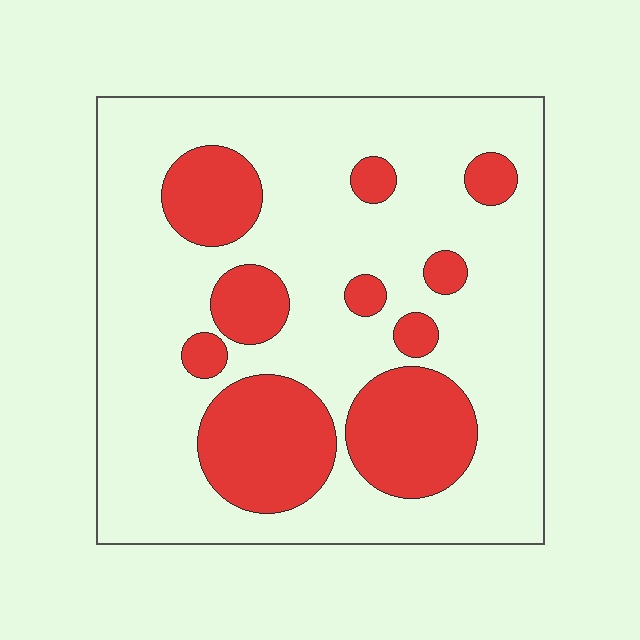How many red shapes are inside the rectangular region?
10.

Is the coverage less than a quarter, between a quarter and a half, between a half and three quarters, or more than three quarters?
Between a quarter and a half.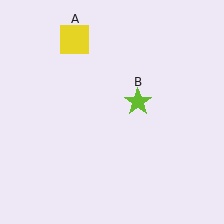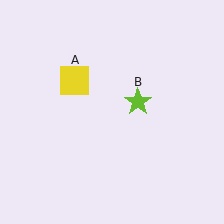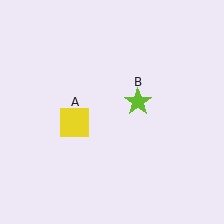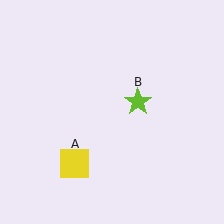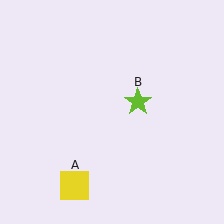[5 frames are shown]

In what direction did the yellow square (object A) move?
The yellow square (object A) moved down.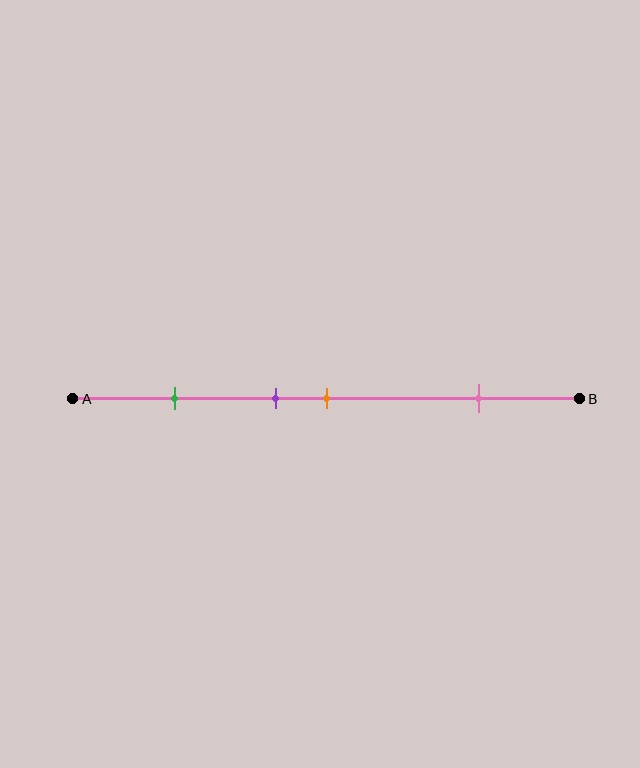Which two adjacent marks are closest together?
The purple and orange marks are the closest adjacent pair.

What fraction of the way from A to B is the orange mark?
The orange mark is approximately 50% (0.5) of the way from A to B.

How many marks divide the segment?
There are 4 marks dividing the segment.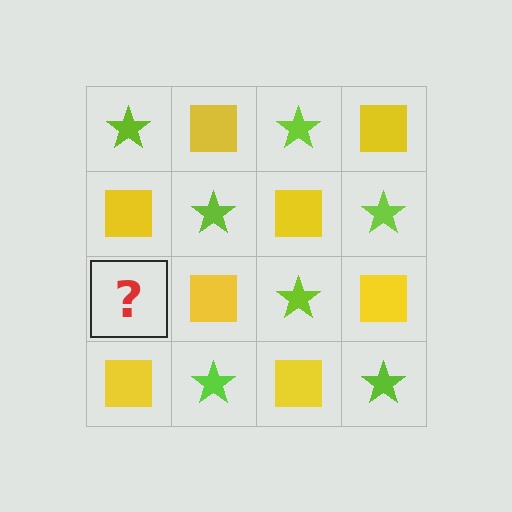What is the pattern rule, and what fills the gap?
The rule is that it alternates lime star and yellow square in a checkerboard pattern. The gap should be filled with a lime star.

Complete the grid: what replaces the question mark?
The question mark should be replaced with a lime star.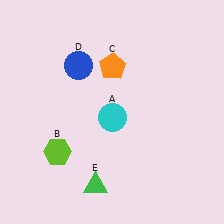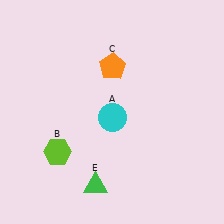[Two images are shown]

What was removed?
The blue circle (D) was removed in Image 2.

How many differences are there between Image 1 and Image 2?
There is 1 difference between the two images.